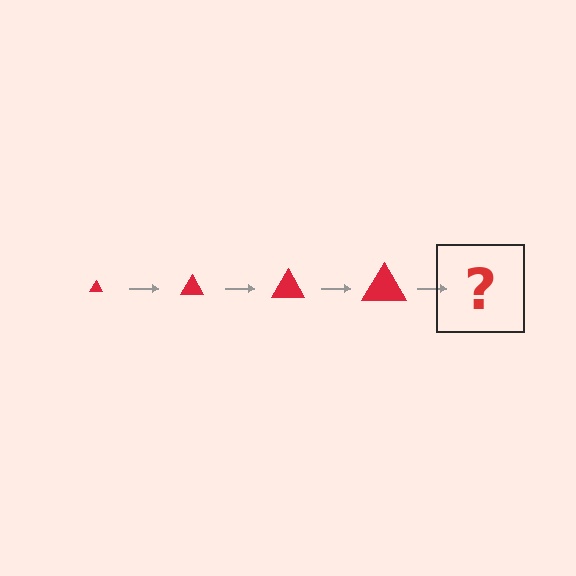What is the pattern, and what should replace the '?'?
The pattern is that the triangle gets progressively larger each step. The '?' should be a red triangle, larger than the previous one.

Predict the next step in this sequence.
The next step is a red triangle, larger than the previous one.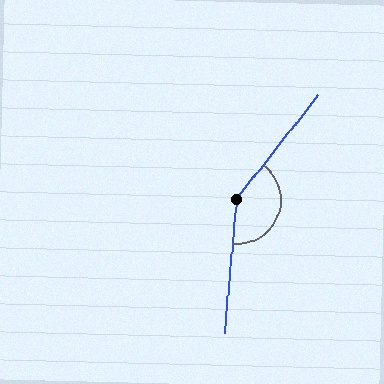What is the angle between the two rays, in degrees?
Approximately 147 degrees.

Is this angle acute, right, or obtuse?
It is obtuse.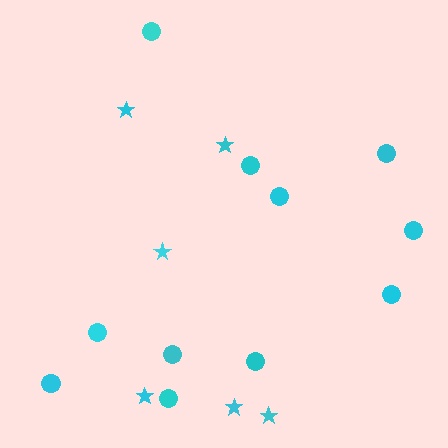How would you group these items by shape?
There are 2 groups: one group of stars (6) and one group of circles (11).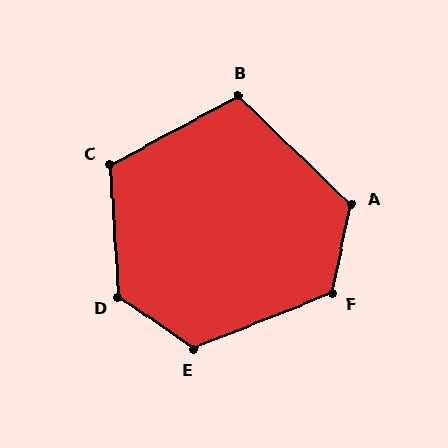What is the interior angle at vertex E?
Approximately 123 degrees (obtuse).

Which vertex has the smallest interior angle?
B, at approximately 108 degrees.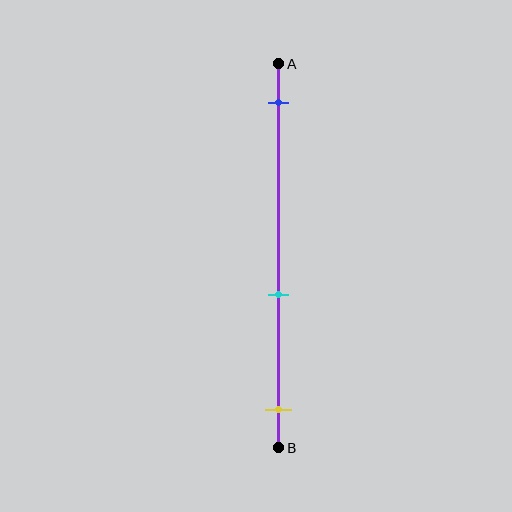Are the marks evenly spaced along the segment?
No, the marks are not evenly spaced.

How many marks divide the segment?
There are 3 marks dividing the segment.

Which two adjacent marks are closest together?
The cyan and yellow marks are the closest adjacent pair.